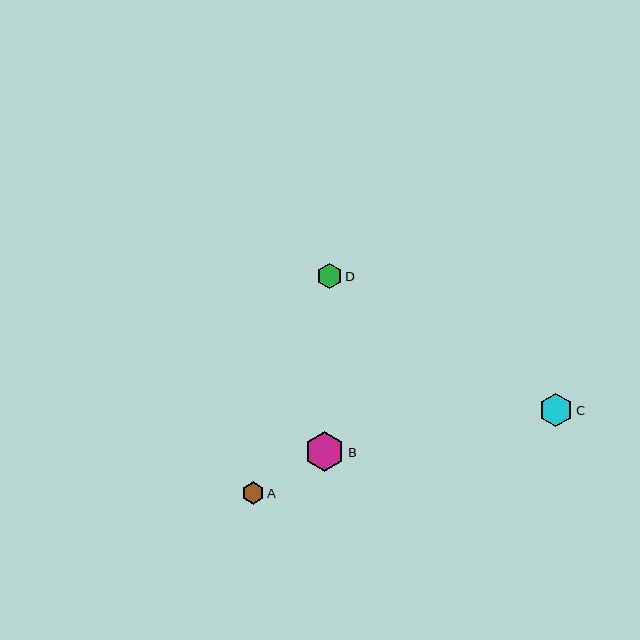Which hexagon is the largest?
Hexagon B is the largest with a size of approximately 39 pixels.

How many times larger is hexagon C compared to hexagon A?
Hexagon C is approximately 1.5 times the size of hexagon A.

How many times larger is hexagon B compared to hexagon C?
Hexagon B is approximately 1.2 times the size of hexagon C.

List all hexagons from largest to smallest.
From largest to smallest: B, C, D, A.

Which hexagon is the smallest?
Hexagon A is the smallest with a size of approximately 22 pixels.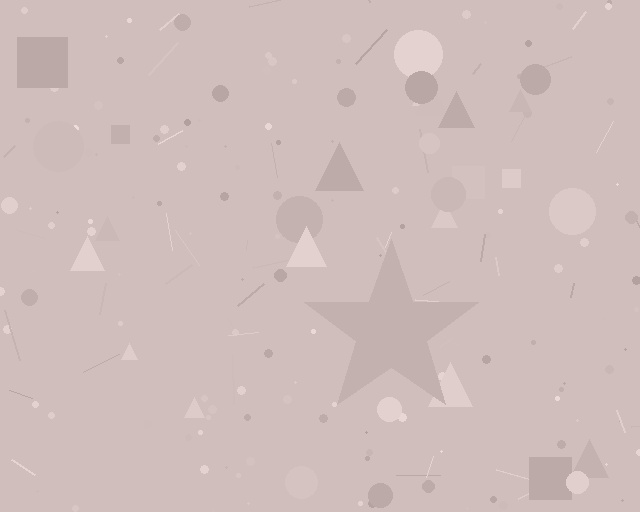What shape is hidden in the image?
A star is hidden in the image.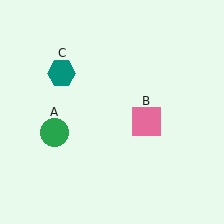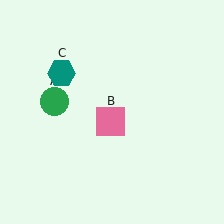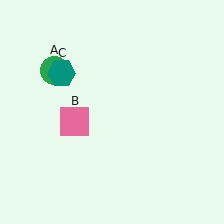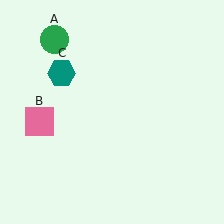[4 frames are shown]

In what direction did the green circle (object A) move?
The green circle (object A) moved up.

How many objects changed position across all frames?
2 objects changed position: green circle (object A), pink square (object B).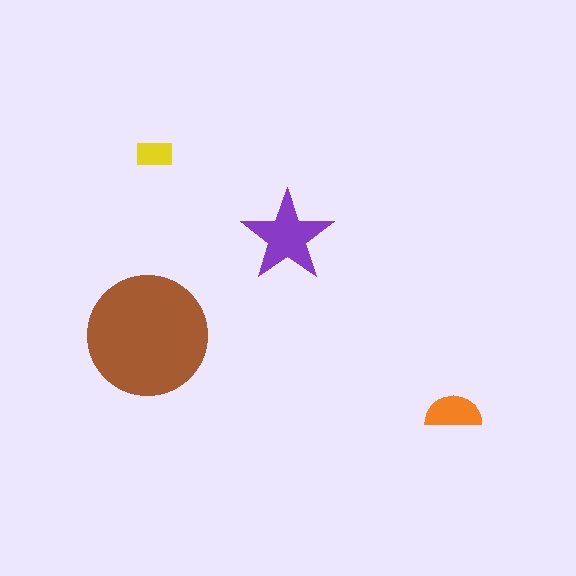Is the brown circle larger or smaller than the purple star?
Larger.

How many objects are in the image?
There are 4 objects in the image.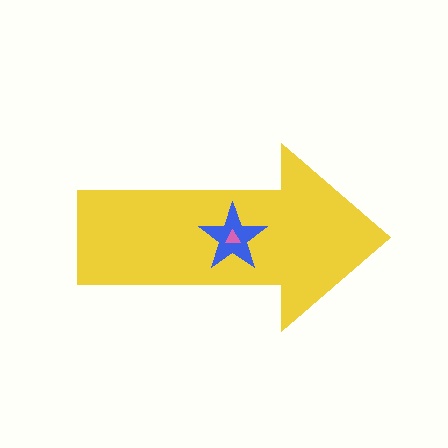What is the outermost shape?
The yellow arrow.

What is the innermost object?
The pink triangle.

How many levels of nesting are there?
3.